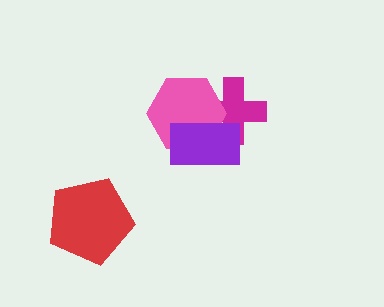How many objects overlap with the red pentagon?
0 objects overlap with the red pentagon.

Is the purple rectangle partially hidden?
No, no other shape covers it.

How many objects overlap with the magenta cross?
2 objects overlap with the magenta cross.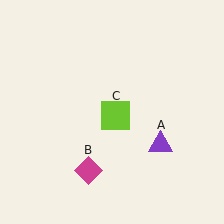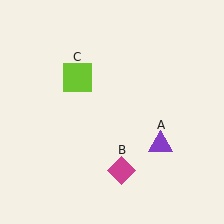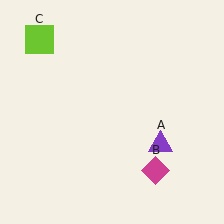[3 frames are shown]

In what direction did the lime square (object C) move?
The lime square (object C) moved up and to the left.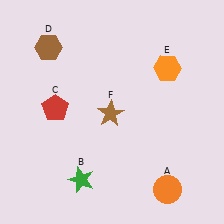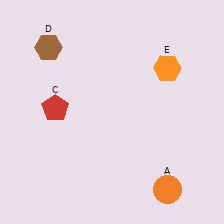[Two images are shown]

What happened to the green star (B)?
The green star (B) was removed in Image 2. It was in the bottom-left area of Image 1.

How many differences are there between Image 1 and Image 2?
There are 2 differences between the two images.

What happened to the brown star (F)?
The brown star (F) was removed in Image 2. It was in the bottom-left area of Image 1.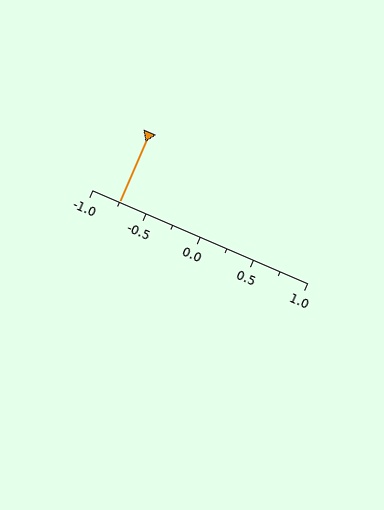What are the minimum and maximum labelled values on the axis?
The axis runs from -1.0 to 1.0.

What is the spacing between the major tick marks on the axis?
The major ticks are spaced 0.5 apart.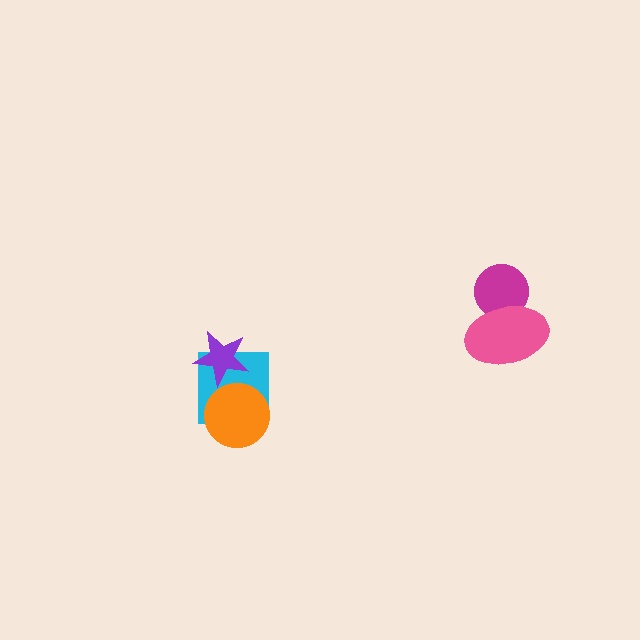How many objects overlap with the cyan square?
2 objects overlap with the cyan square.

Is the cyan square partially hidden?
Yes, it is partially covered by another shape.